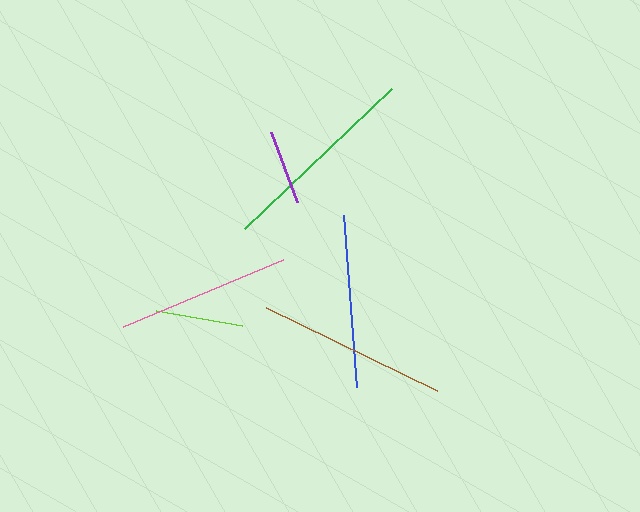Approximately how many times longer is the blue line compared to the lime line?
The blue line is approximately 2.0 times the length of the lime line.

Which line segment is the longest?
The green line is the longest at approximately 203 pixels.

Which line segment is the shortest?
The purple line is the shortest at approximately 75 pixels.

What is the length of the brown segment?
The brown segment is approximately 190 pixels long.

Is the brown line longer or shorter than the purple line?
The brown line is longer than the purple line.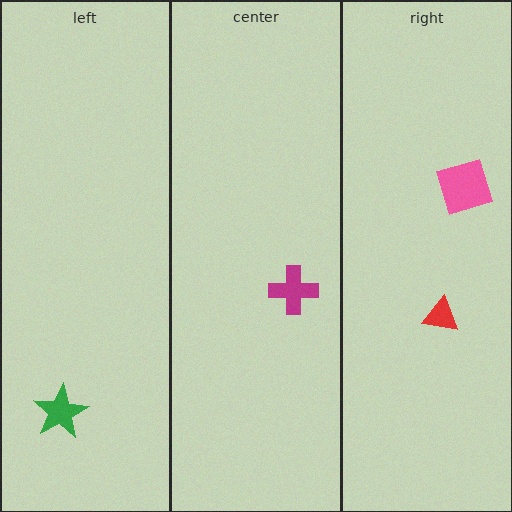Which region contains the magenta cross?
The center region.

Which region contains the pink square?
The right region.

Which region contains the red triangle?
The right region.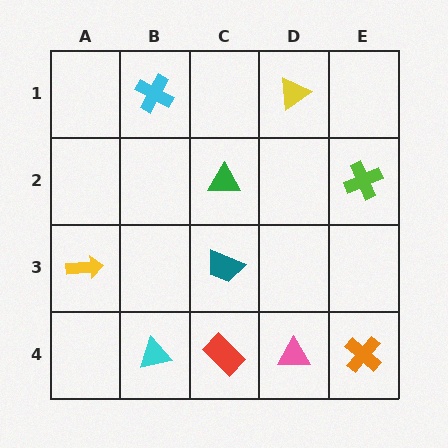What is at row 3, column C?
A teal trapezoid.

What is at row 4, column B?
A cyan triangle.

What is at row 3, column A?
A yellow arrow.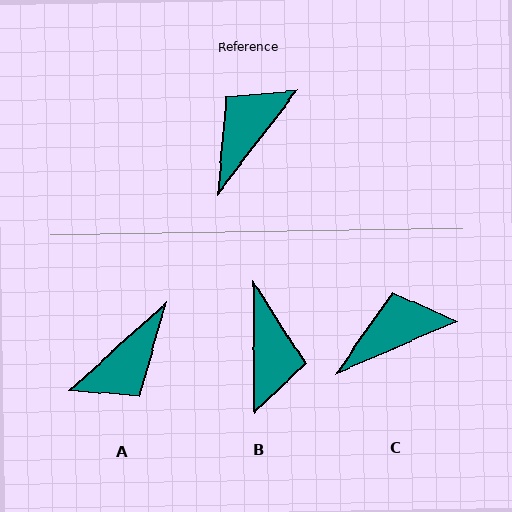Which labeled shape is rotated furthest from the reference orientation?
A, about 169 degrees away.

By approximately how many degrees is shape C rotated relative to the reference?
Approximately 30 degrees clockwise.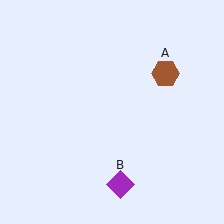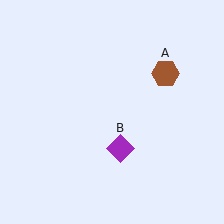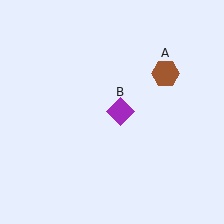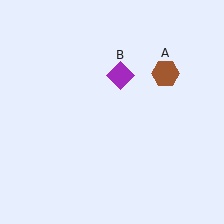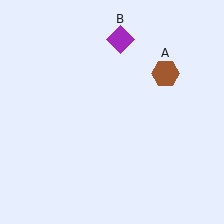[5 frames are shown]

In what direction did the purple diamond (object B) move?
The purple diamond (object B) moved up.